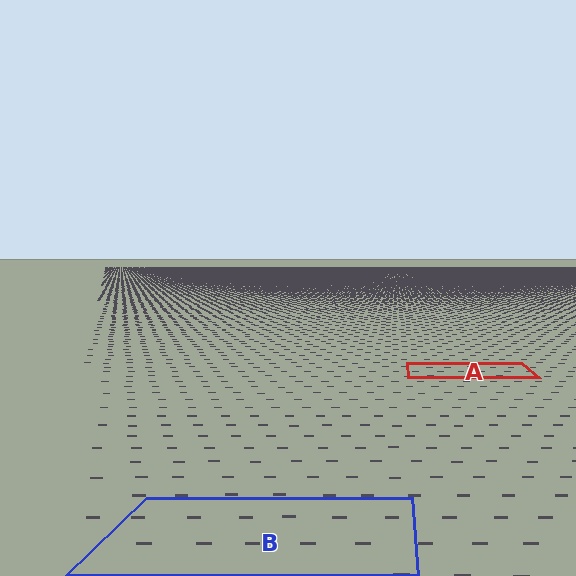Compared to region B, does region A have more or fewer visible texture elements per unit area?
Region A has more texture elements per unit area — they are packed more densely because it is farther away.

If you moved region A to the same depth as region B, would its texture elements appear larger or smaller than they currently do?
They would appear larger. At a closer depth, the same texture elements are projected at a bigger on-screen size.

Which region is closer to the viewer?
Region B is closer. The texture elements there are larger and more spread out.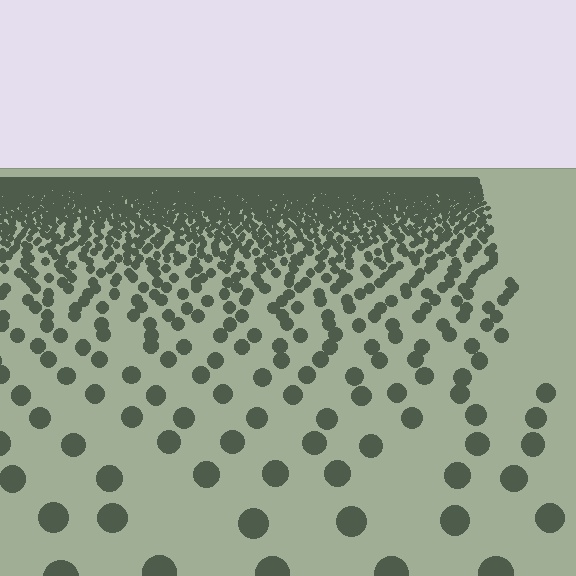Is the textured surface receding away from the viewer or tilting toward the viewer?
The surface is receding away from the viewer. Texture elements get smaller and denser toward the top.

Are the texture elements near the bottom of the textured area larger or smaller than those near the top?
Larger. Near the bottom, elements are closer to the viewer and appear at a bigger on-screen size.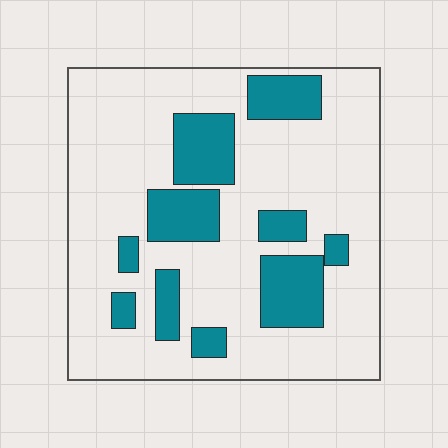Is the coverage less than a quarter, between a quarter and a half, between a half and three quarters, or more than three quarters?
Less than a quarter.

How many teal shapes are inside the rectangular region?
10.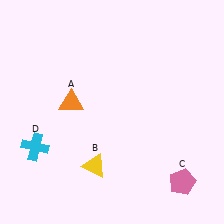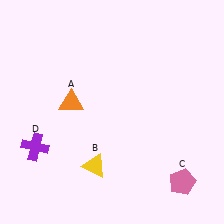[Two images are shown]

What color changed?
The cross (D) changed from cyan in Image 1 to purple in Image 2.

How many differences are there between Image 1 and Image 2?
There is 1 difference between the two images.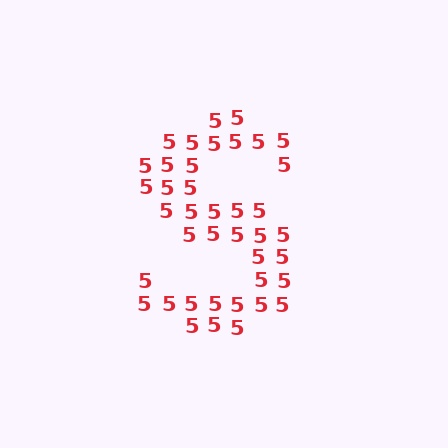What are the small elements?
The small elements are digit 5's.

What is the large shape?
The large shape is the letter S.